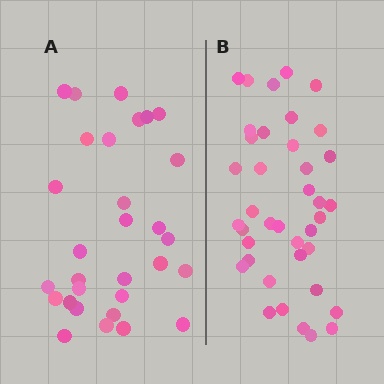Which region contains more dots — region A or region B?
Region B (the right region) has more dots.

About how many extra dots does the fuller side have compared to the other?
Region B has roughly 8 or so more dots than region A.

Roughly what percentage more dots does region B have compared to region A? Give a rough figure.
About 30% more.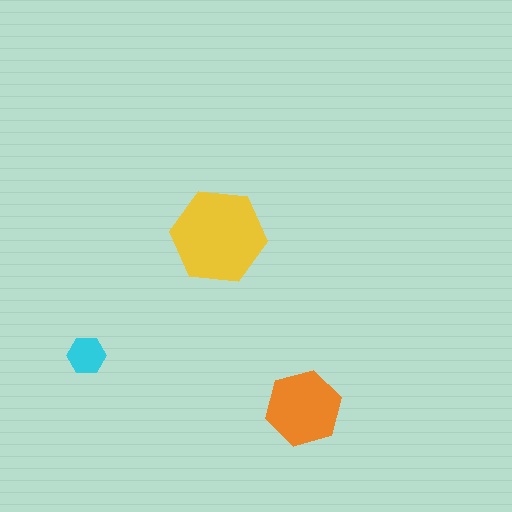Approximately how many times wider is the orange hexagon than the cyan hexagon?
About 2 times wider.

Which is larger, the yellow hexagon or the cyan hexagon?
The yellow one.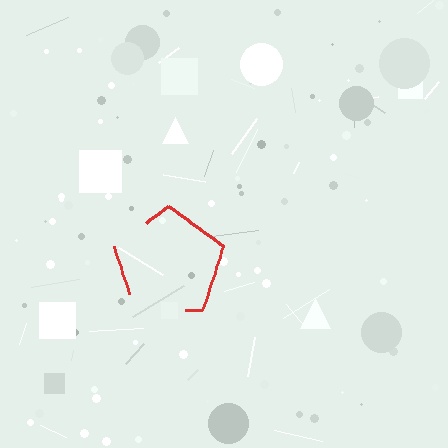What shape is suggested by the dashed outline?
The dashed outline suggests a pentagon.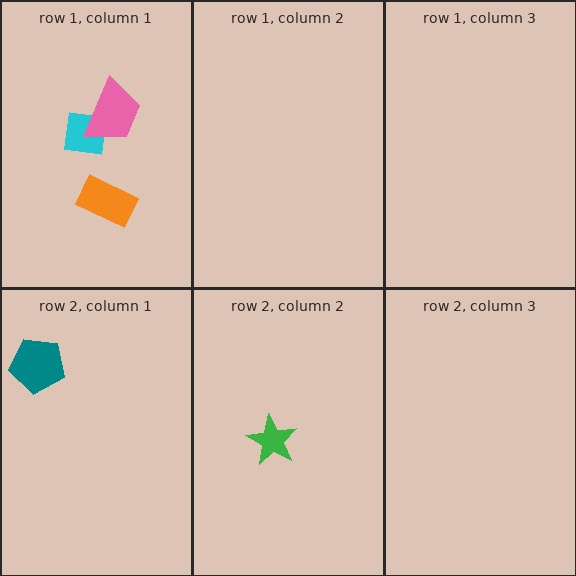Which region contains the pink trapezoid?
The row 1, column 1 region.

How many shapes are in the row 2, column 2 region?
1.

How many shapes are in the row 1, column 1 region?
3.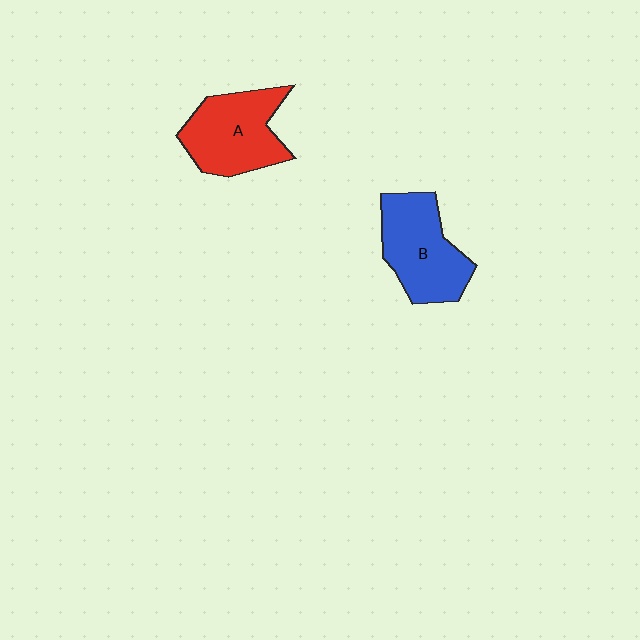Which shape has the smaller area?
Shape B (blue).